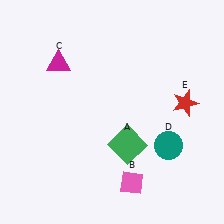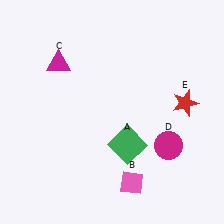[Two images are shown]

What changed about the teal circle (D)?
In Image 1, D is teal. In Image 2, it changed to magenta.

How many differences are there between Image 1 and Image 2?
There is 1 difference between the two images.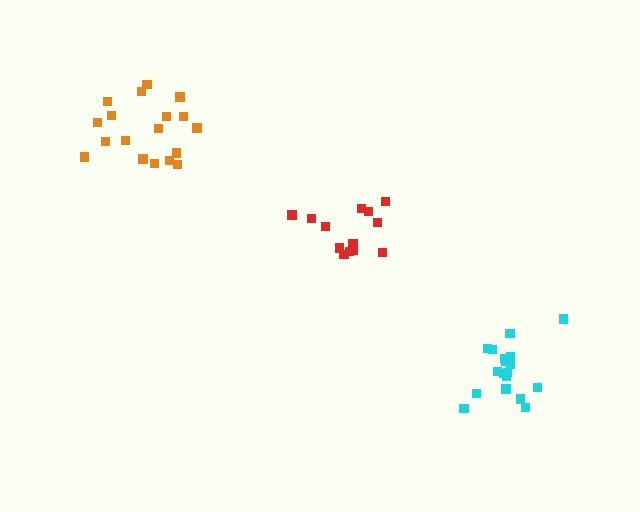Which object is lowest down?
The cyan cluster is bottommost.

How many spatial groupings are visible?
There are 3 spatial groupings.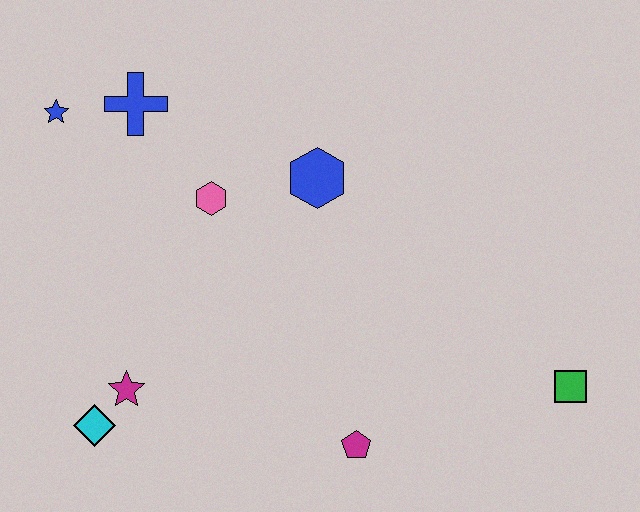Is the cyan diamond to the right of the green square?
No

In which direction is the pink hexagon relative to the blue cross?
The pink hexagon is below the blue cross.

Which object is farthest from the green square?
The blue star is farthest from the green square.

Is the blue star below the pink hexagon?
No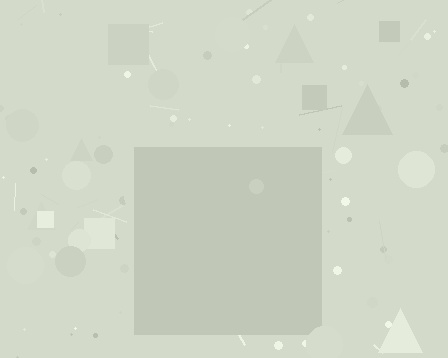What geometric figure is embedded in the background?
A square is embedded in the background.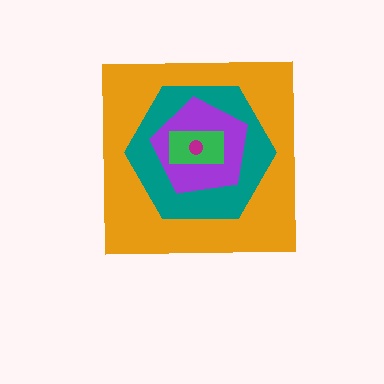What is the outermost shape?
The orange square.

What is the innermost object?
The magenta circle.